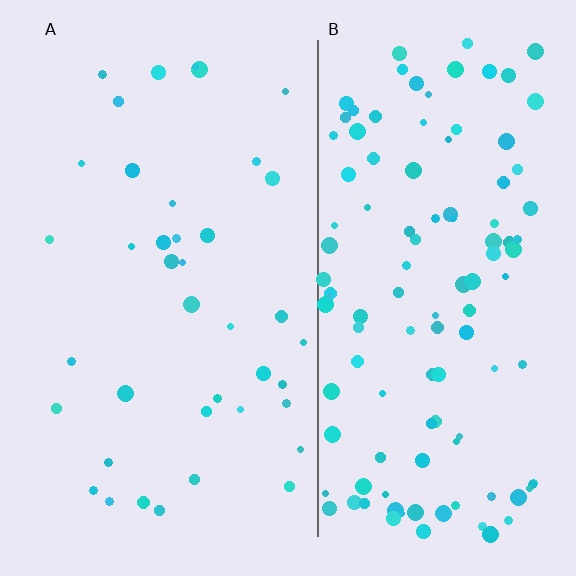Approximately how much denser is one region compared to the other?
Approximately 3.0× — region B over region A.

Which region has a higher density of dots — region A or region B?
B (the right).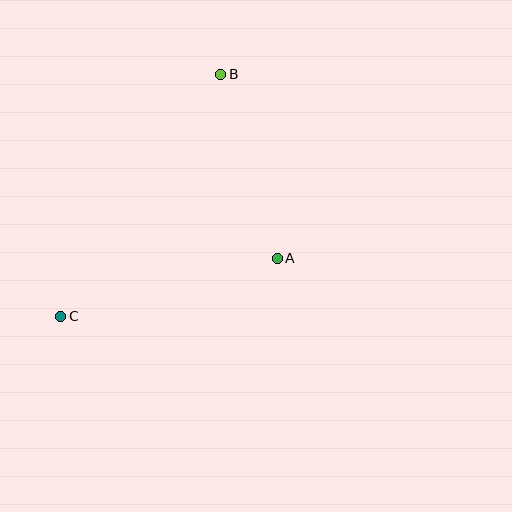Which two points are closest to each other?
Points A and B are closest to each other.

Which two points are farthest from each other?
Points B and C are farthest from each other.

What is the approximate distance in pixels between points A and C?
The distance between A and C is approximately 224 pixels.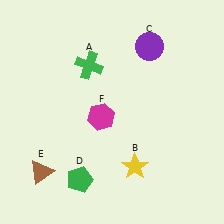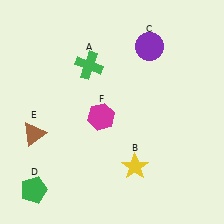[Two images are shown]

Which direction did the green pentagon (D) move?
The green pentagon (D) moved left.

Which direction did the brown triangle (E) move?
The brown triangle (E) moved up.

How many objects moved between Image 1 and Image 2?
2 objects moved between the two images.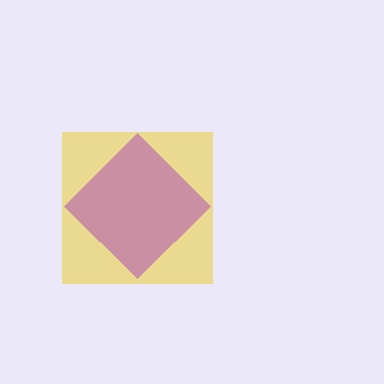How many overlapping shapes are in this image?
There are 2 overlapping shapes in the image.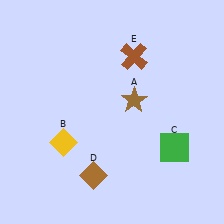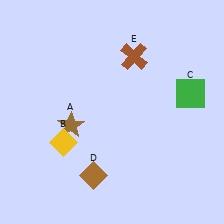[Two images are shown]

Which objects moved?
The objects that moved are: the brown star (A), the green square (C).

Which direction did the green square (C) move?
The green square (C) moved up.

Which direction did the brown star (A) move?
The brown star (A) moved left.